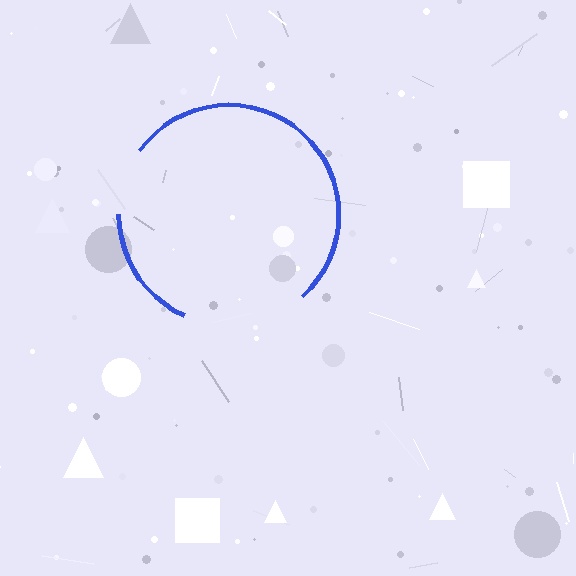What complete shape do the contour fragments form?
The contour fragments form a circle.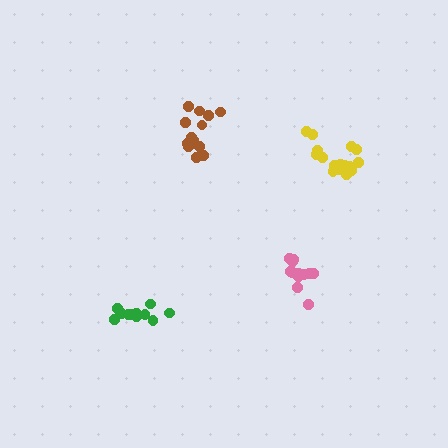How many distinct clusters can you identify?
There are 4 distinct clusters.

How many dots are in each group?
Group 1: 14 dots, Group 2: 16 dots, Group 3: 13 dots, Group 4: 11 dots (54 total).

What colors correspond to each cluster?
The clusters are colored: pink, yellow, brown, green.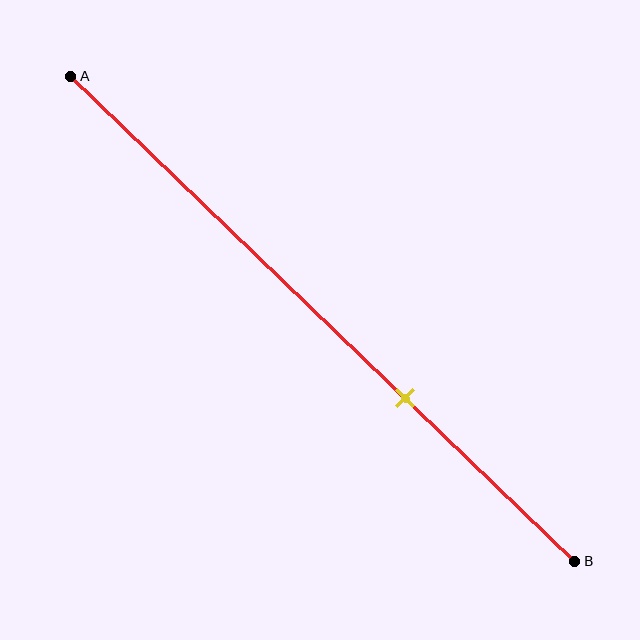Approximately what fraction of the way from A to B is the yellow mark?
The yellow mark is approximately 65% of the way from A to B.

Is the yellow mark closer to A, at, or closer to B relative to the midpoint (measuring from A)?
The yellow mark is closer to point B than the midpoint of segment AB.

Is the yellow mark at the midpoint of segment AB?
No, the mark is at about 65% from A, not at the 50% midpoint.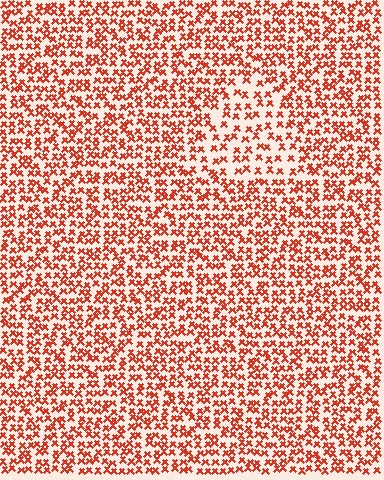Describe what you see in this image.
The image contains small red elements arranged at two different densities. A triangle-shaped region is visible where the elements are less densely packed than the surrounding area.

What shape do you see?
I see a triangle.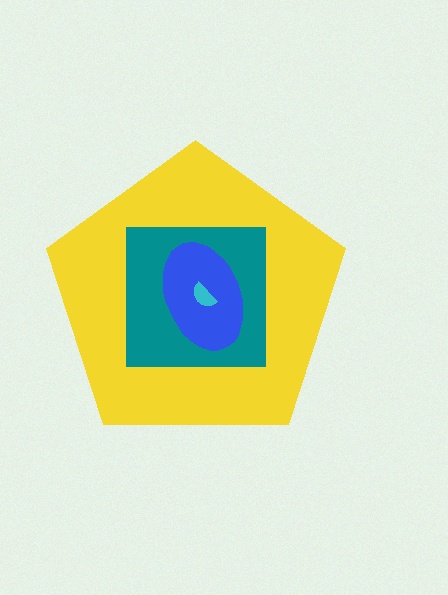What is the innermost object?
The cyan semicircle.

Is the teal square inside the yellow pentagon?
Yes.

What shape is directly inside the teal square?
The blue ellipse.